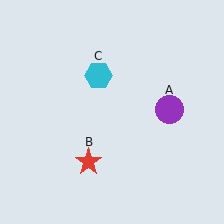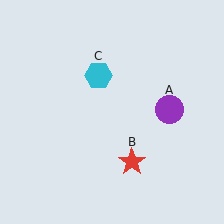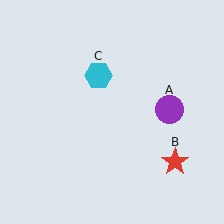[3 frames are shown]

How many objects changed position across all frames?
1 object changed position: red star (object B).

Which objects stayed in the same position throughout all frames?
Purple circle (object A) and cyan hexagon (object C) remained stationary.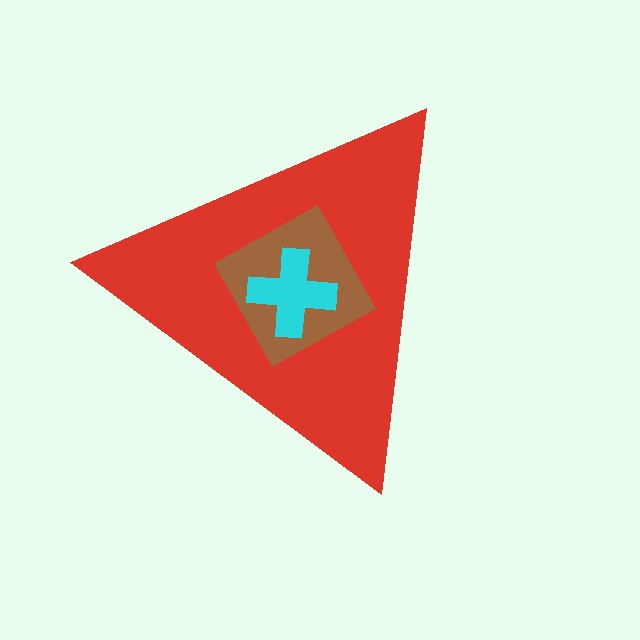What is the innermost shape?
The cyan cross.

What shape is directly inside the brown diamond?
The cyan cross.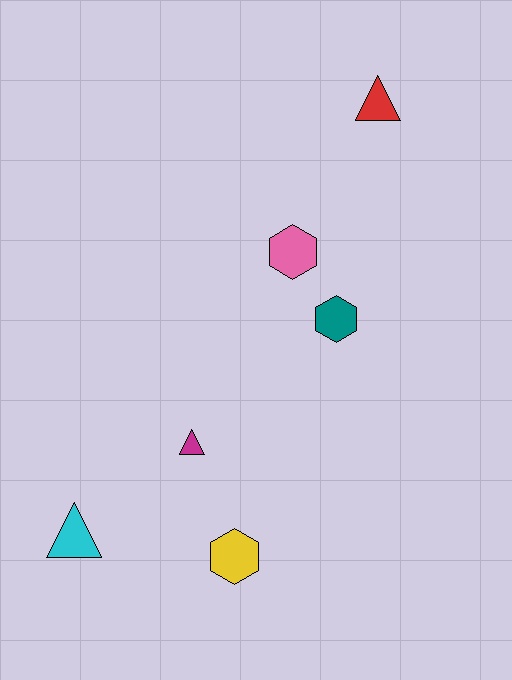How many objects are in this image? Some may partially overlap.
There are 6 objects.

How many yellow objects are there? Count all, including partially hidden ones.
There is 1 yellow object.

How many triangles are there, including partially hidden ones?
There are 3 triangles.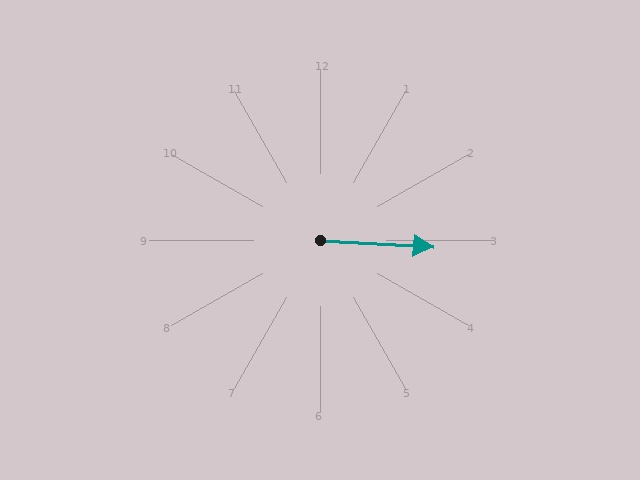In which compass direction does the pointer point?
East.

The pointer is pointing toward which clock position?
Roughly 3 o'clock.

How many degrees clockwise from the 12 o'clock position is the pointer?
Approximately 93 degrees.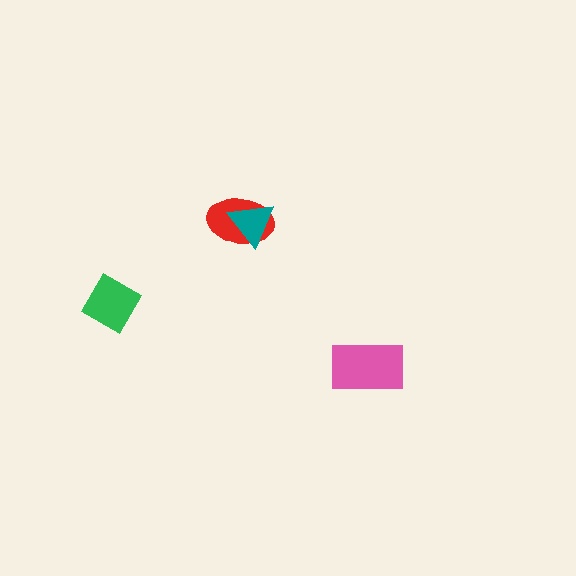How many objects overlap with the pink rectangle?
0 objects overlap with the pink rectangle.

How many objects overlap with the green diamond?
0 objects overlap with the green diamond.